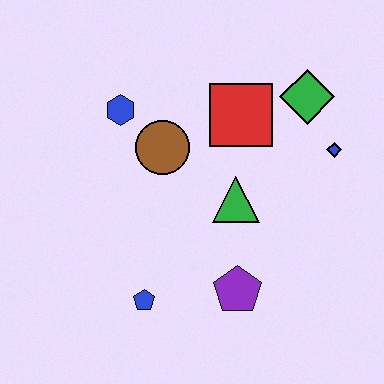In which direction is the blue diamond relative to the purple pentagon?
The blue diamond is above the purple pentagon.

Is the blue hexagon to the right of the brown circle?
No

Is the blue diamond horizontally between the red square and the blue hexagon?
No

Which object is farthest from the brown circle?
The blue diamond is farthest from the brown circle.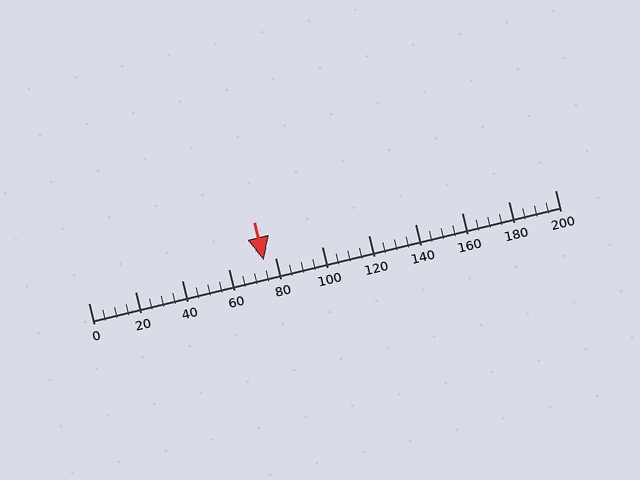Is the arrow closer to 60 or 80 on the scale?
The arrow is closer to 80.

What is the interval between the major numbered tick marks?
The major tick marks are spaced 20 units apart.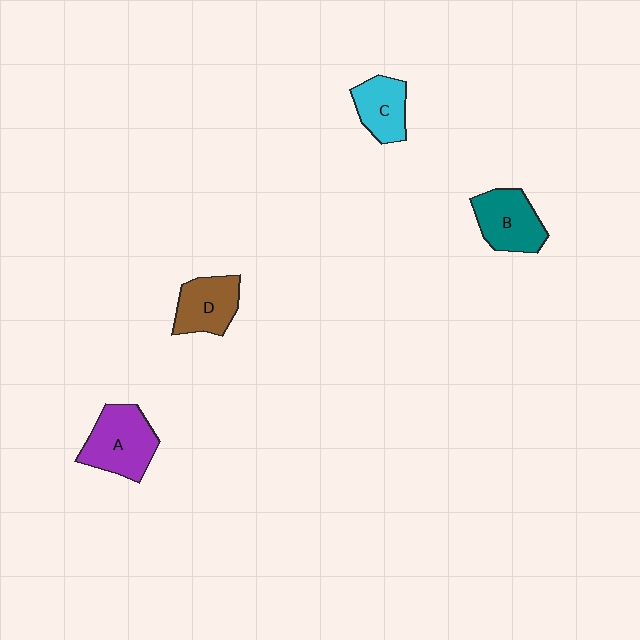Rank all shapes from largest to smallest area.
From largest to smallest: A (purple), B (teal), D (brown), C (cyan).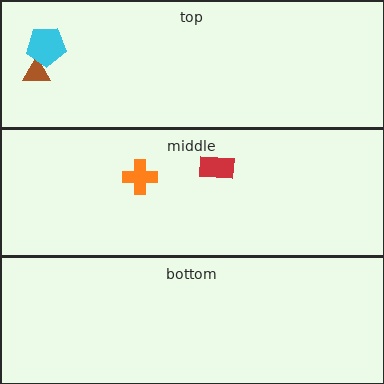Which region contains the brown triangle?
The top region.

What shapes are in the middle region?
The red rectangle, the orange cross.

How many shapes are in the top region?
2.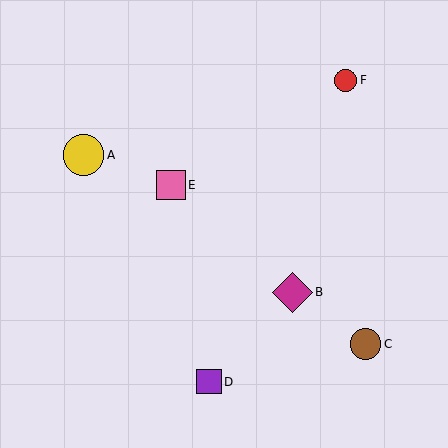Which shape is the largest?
The yellow circle (labeled A) is the largest.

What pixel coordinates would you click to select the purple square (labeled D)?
Click at (209, 382) to select the purple square D.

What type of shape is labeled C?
Shape C is a brown circle.